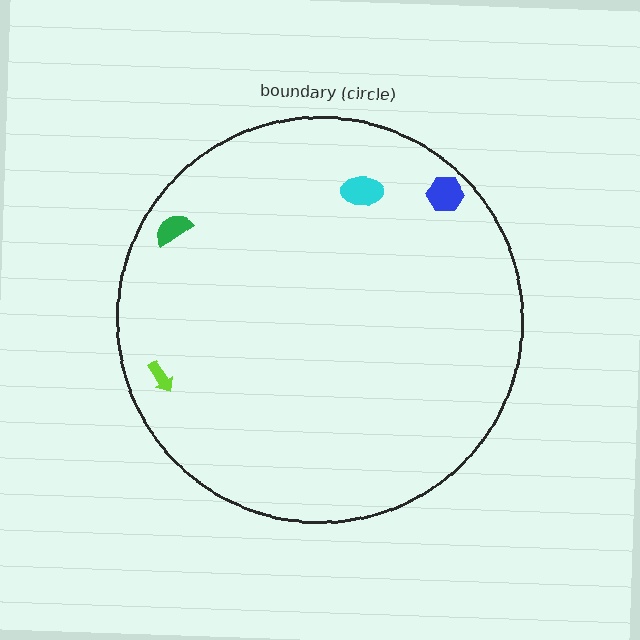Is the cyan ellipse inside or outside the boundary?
Inside.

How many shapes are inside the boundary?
4 inside, 0 outside.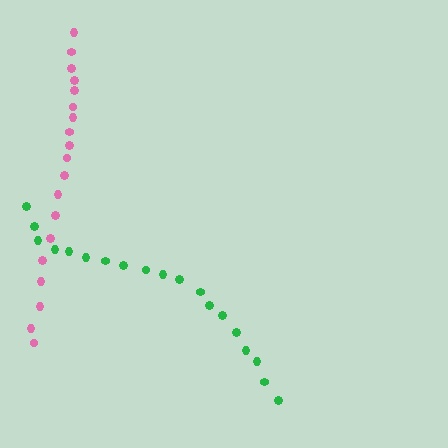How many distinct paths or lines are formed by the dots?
There are 2 distinct paths.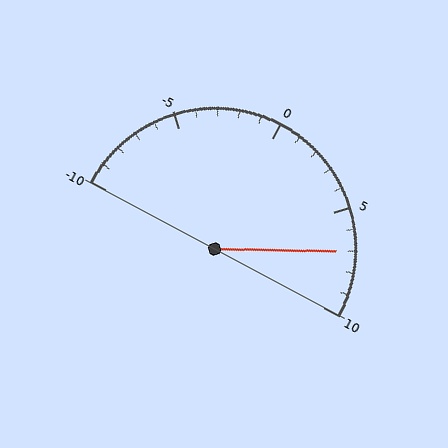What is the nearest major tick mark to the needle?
The nearest major tick mark is 5.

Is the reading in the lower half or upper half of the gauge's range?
The reading is in the upper half of the range (-10 to 10).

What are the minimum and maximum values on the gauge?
The gauge ranges from -10 to 10.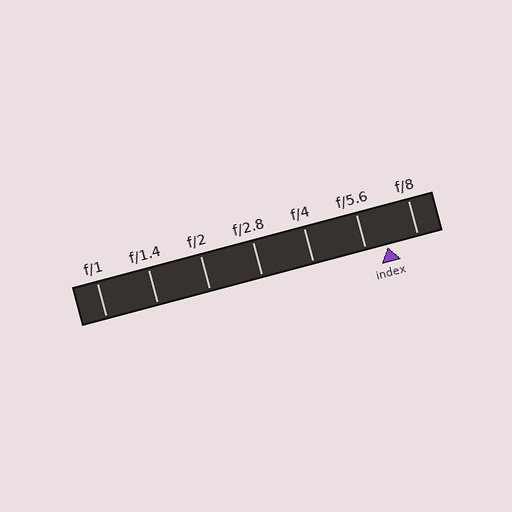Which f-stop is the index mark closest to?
The index mark is closest to f/5.6.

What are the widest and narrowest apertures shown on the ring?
The widest aperture shown is f/1 and the narrowest is f/8.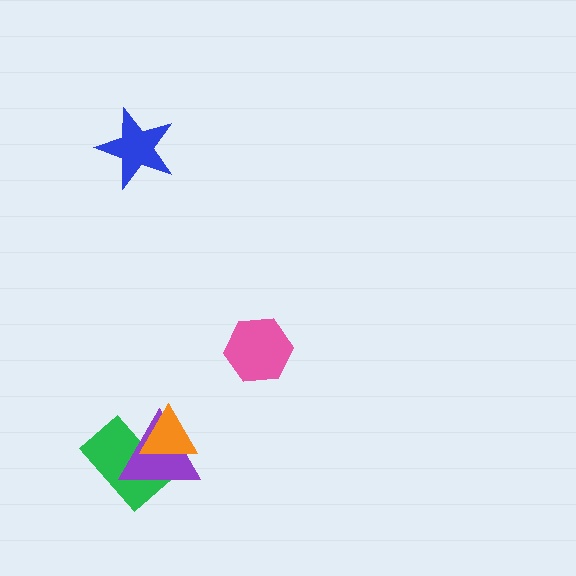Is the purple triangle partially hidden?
Yes, it is partially covered by another shape.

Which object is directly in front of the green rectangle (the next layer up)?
The purple triangle is directly in front of the green rectangle.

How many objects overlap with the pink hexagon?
0 objects overlap with the pink hexagon.